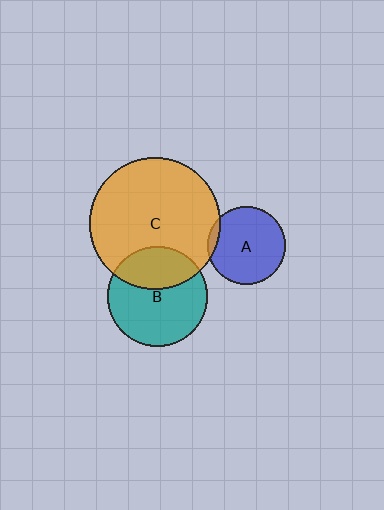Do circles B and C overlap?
Yes.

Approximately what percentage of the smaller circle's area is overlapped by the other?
Approximately 35%.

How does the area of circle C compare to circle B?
Approximately 1.7 times.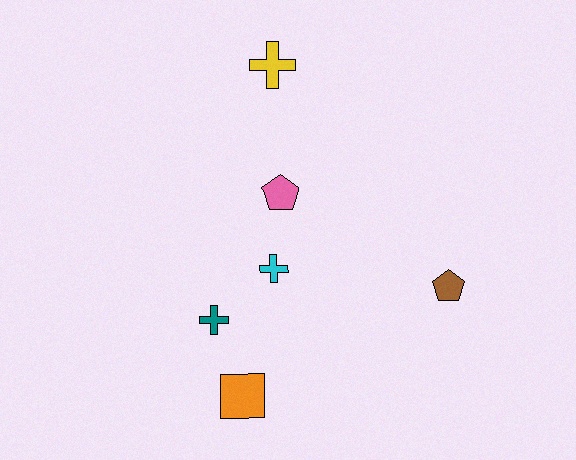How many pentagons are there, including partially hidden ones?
There are 2 pentagons.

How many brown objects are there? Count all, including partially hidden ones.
There is 1 brown object.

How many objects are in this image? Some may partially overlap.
There are 6 objects.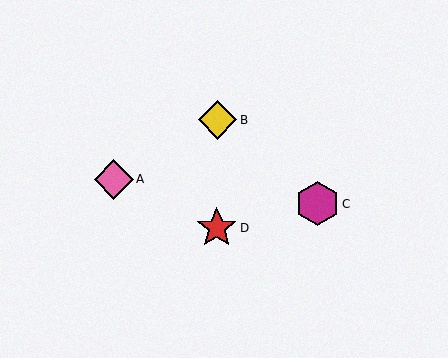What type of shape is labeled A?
Shape A is a pink diamond.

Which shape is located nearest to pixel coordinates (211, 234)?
The red star (labeled D) at (217, 228) is nearest to that location.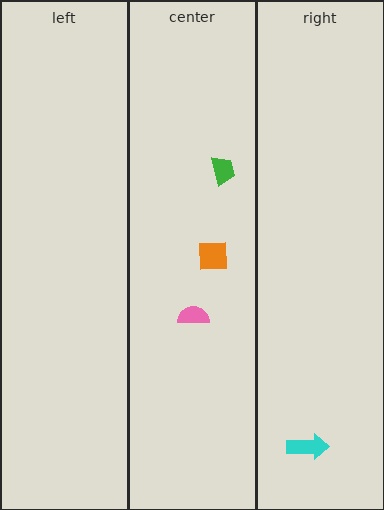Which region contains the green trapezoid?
The center region.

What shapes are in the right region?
The cyan arrow.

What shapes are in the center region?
The pink semicircle, the orange square, the green trapezoid.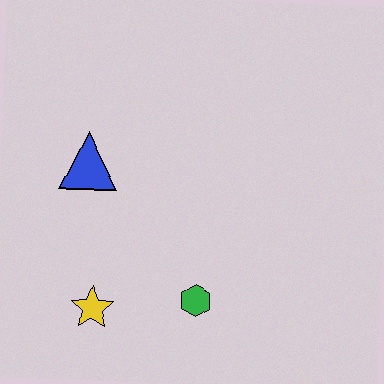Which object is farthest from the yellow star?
The blue triangle is farthest from the yellow star.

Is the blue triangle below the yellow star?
No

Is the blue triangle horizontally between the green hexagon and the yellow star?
No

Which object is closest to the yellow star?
The green hexagon is closest to the yellow star.